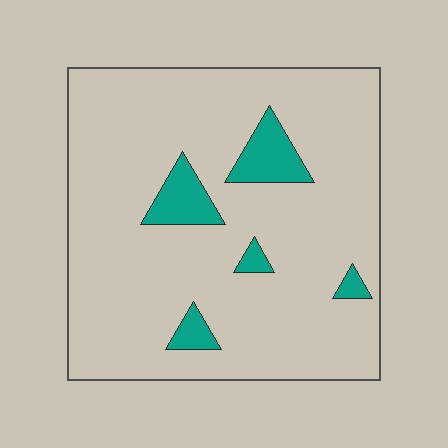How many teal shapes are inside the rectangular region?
5.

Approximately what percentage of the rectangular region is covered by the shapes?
Approximately 10%.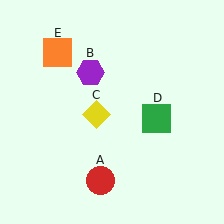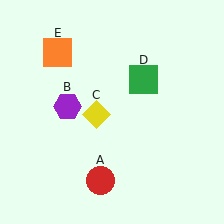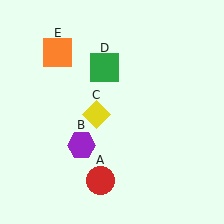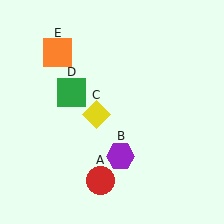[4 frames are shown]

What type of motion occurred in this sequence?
The purple hexagon (object B), green square (object D) rotated counterclockwise around the center of the scene.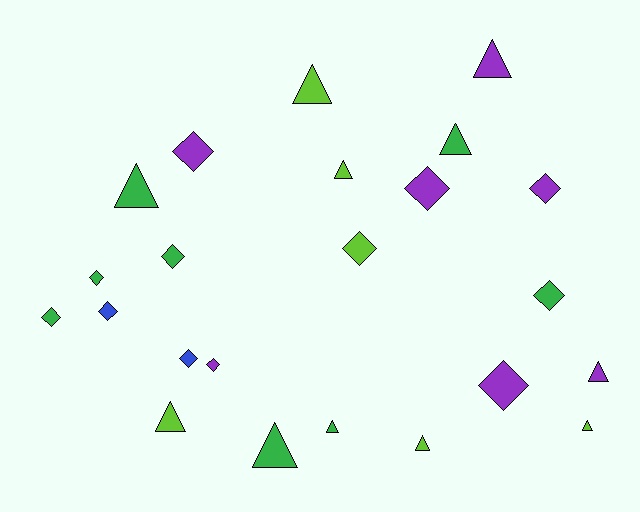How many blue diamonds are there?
There are 2 blue diamonds.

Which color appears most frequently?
Green, with 8 objects.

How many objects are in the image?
There are 23 objects.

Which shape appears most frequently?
Diamond, with 12 objects.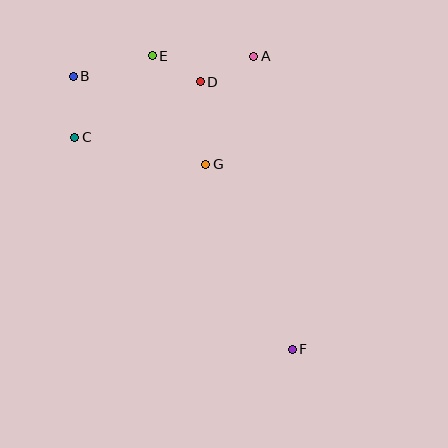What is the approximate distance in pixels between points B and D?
The distance between B and D is approximately 127 pixels.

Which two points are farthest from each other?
Points B and F are farthest from each other.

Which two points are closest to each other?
Points D and E are closest to each other.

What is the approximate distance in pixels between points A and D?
The distance between A and D is approximately 59 pixels.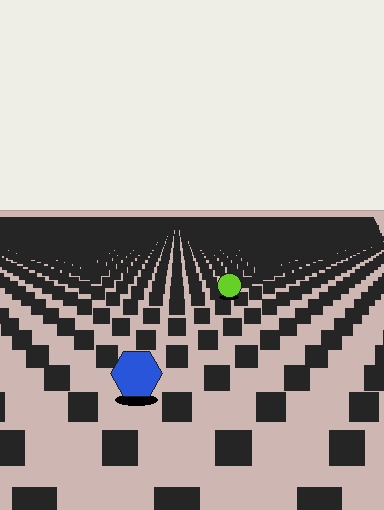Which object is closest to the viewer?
The blue hexagon is closest. The texture marks near it are larger and more spread out.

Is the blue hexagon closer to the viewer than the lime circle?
Yes. The blue hexagon is closer — you can tell from the texture gradient: the ground texture is coarser near it.